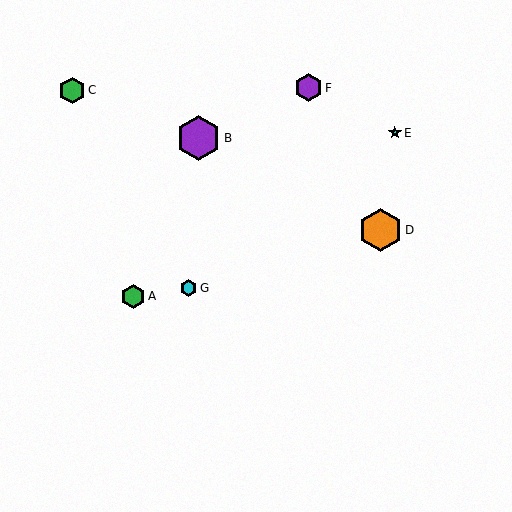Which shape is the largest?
The purple hexagon (labeled B) is the largest.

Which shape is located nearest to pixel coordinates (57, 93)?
The green hexagon (labeled C) at (72, 90) is nearest to that location.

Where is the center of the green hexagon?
The center of the green hexagon is at (133, 296).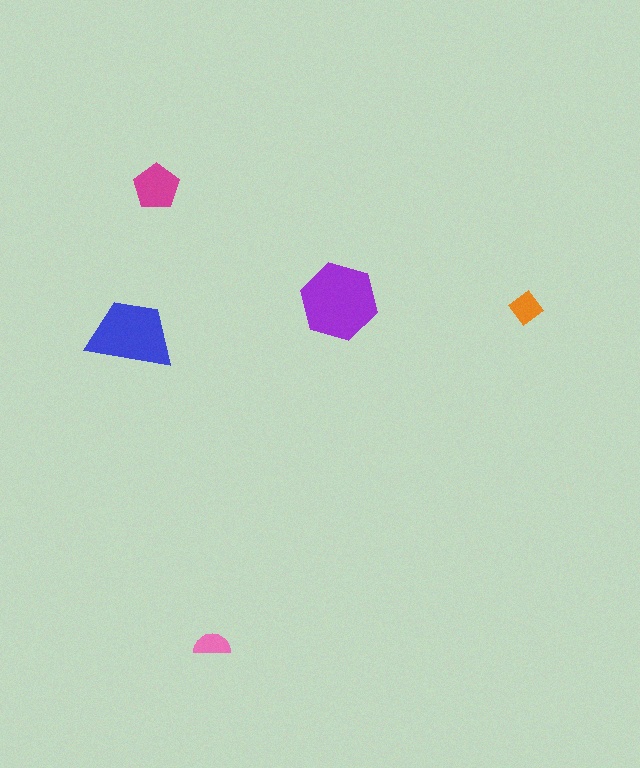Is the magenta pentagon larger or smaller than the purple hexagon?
Smaller.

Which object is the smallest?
The pink semicircle.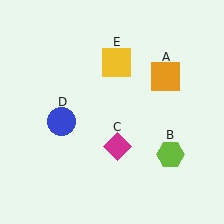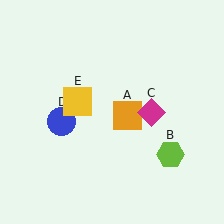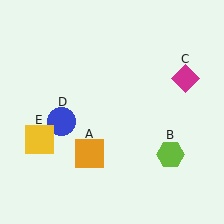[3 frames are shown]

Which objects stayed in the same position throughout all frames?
Lime hexagon (object B) and blue circle (object D) remained stationary.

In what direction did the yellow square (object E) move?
The yellow square (object E) moved down and to the left.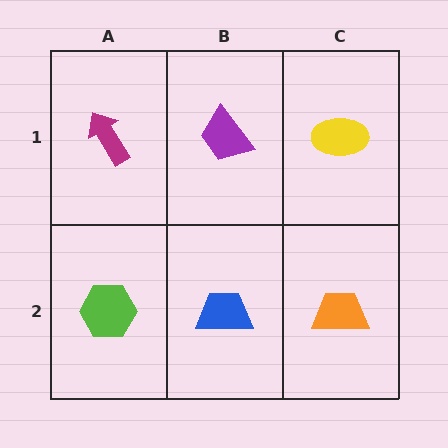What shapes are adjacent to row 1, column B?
A blue trapezoid (row 2, column B), a magenta arrow (row 1, column A), a yellow ellipse (row 1, column C).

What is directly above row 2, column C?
A yellow ellipse.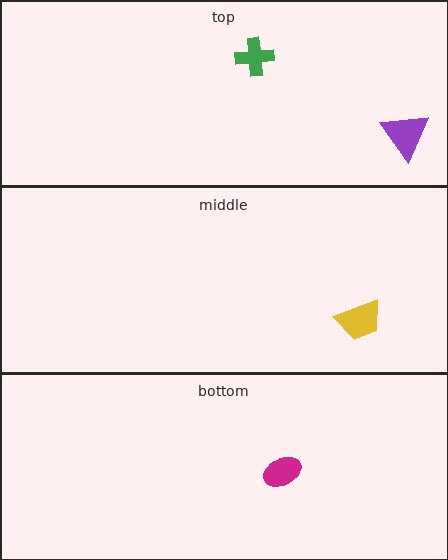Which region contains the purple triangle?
The top region.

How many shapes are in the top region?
2.